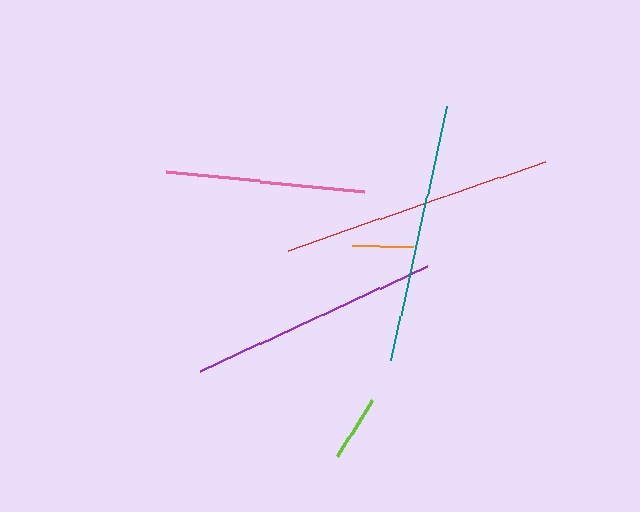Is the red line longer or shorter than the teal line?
The red line is longer than the teal line.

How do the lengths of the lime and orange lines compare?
The lime and orange lines are approximately the same length.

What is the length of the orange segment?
The orange segment is approximately 61 pixels long.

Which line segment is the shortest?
The orange line is the shortest at approximately 61 pixels.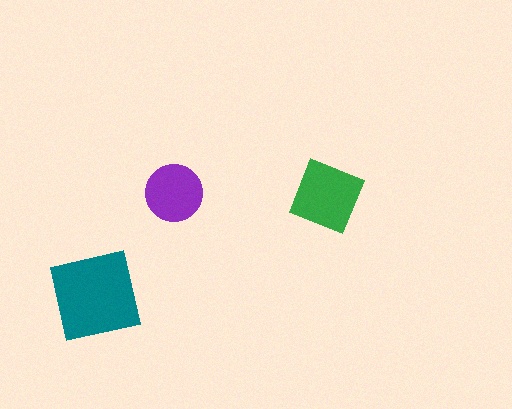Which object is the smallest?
The purple circle.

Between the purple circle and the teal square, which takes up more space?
The teal square.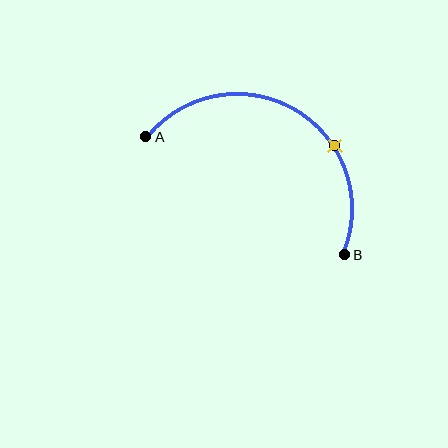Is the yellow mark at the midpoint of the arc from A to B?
No. The yellow mark lies on the arc but is closer to endpoint B. The arc midpoint would be at the point on the curve equidistant along the arc from both A and B.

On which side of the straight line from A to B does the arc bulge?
The arc bulges above the straight line connecting A and B.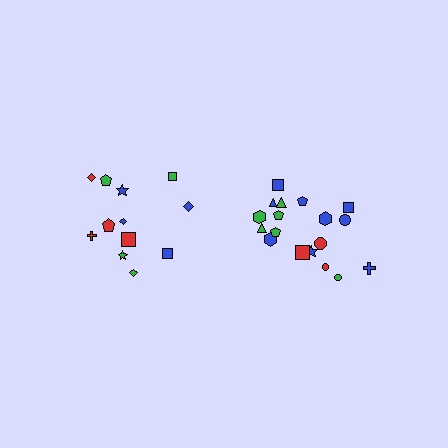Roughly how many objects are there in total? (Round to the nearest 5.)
Roughly 30 objects in total.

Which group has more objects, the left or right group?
The right group.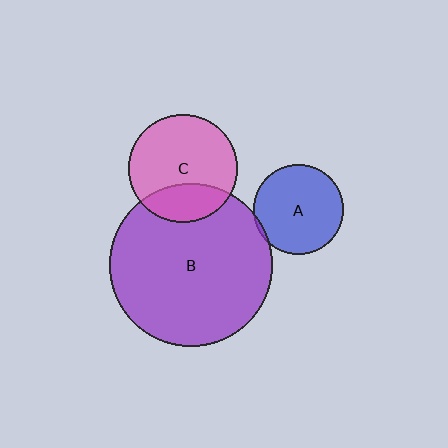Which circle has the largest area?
Circle B (purple).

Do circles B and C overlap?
Yes.